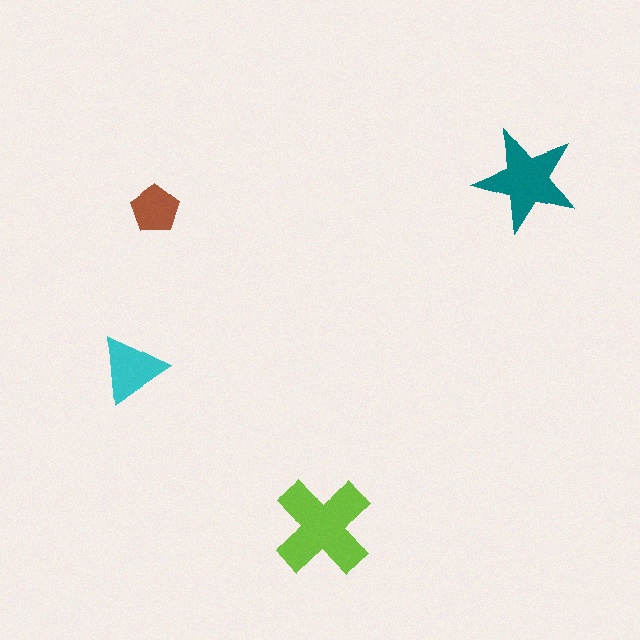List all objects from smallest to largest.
The brown pentagon, the cyan triangle, the teal star, the lime cross.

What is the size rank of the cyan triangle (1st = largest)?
3rd.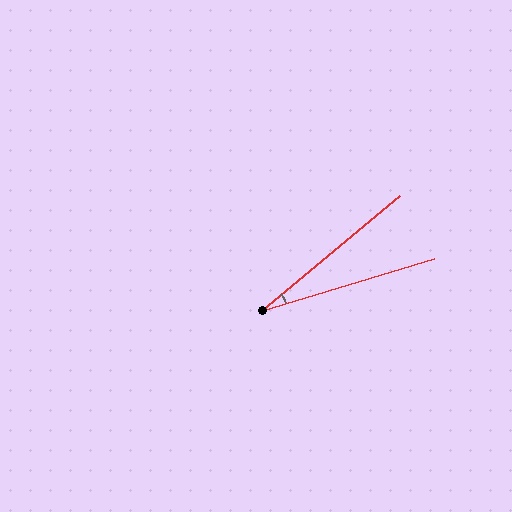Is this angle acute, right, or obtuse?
It is acute.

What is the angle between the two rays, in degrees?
Approximately 23 degrees.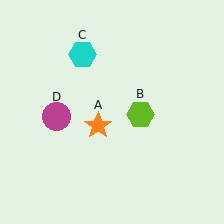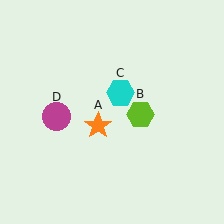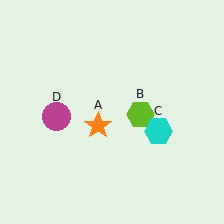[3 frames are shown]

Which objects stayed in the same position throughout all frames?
Orange star (object A) and lime hexagon (object B) and magenta circle (object D) remained stationary.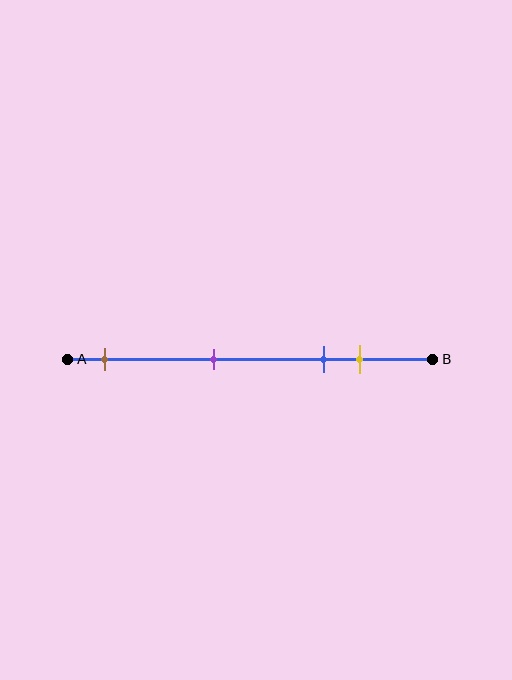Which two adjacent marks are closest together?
The blue and yellow marks are the closest adjacent pair.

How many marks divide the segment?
There are 4 marks dividing the segment.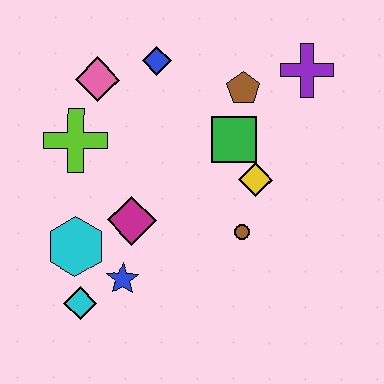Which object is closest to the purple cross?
The brown pentagon is closest to the purple cross.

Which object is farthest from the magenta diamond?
The purple cross is farthest from the magenta diamond.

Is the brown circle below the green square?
Yes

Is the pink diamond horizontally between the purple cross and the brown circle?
No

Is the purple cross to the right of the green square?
Yes